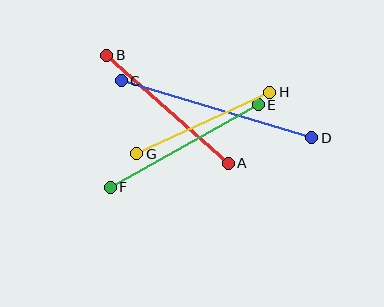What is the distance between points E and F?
The distance is approximately 170 pixels.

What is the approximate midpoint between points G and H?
The midpoint is at approximately (203, 123) pixels.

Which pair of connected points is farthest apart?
Points C and D are farthest apart.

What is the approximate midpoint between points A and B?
The midpoint is at approximately (167, 109) pixels.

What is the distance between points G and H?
The distance is approximately 147 pixels.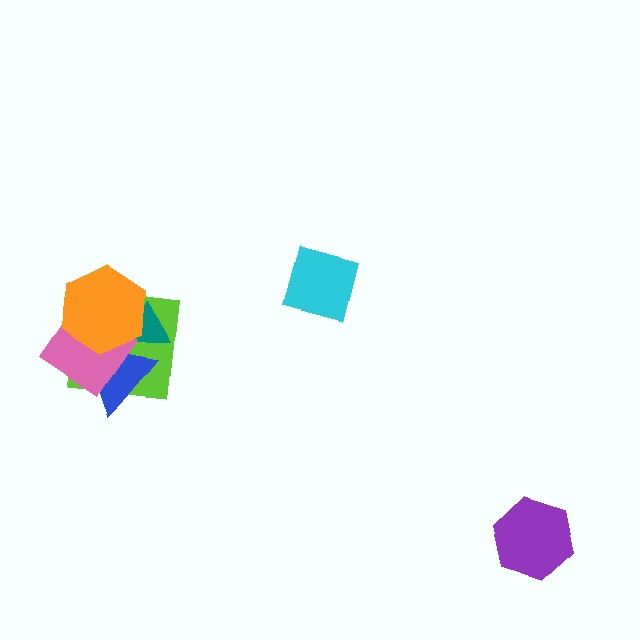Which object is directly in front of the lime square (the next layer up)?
The teal triangle is directly in front of the lime square.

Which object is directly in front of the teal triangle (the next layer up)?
The blue triangle is directly in front of the teal triangle.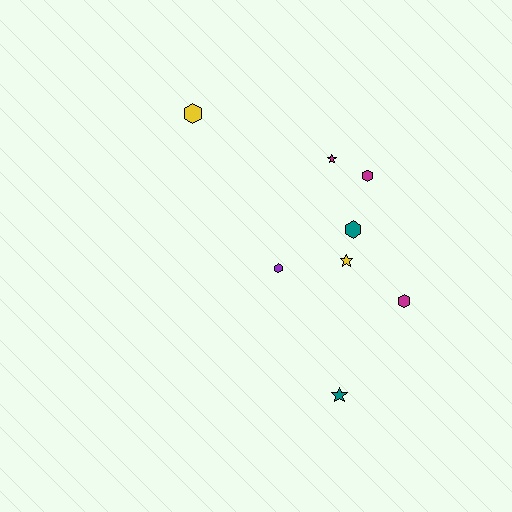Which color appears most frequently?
Magenta, with 3 objects.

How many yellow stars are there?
There is 1 yellow star.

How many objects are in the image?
There are 8 objects.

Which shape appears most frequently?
Hexagon, with 5 objects.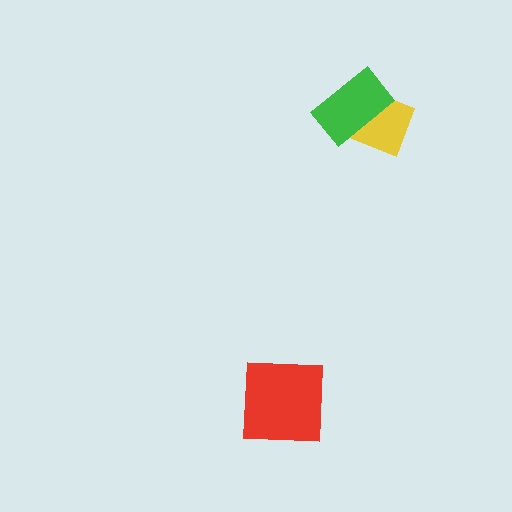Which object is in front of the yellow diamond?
The green rectangle is in front of the yellow diamond.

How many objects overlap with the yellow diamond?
1 object overlaps with the yellow diamond.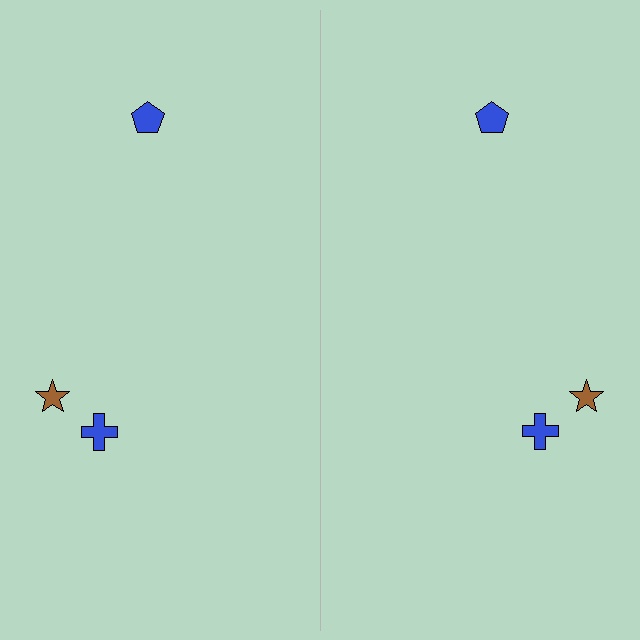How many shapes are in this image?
There are 6 shapes in this image.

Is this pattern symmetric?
Yes, this pattern has bilateral (reflection) symmetry.